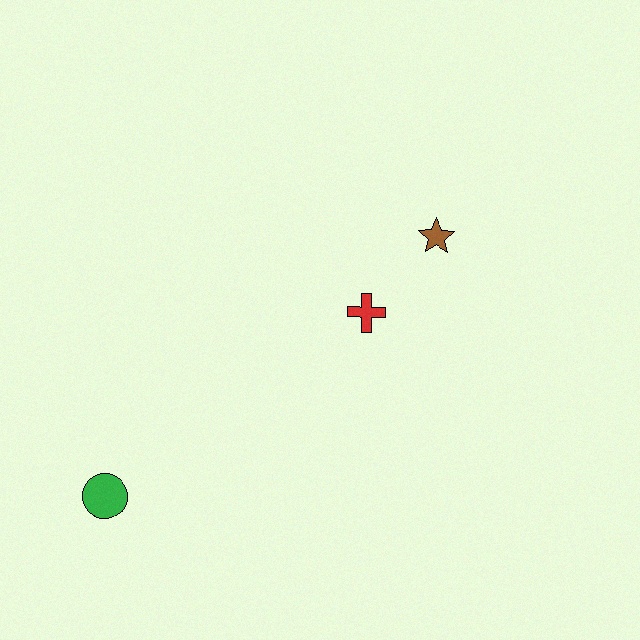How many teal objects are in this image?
There are no teal objects.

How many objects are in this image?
There are 3 objects.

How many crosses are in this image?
There is 1 cross.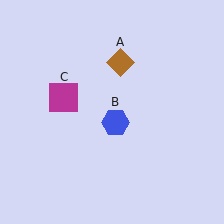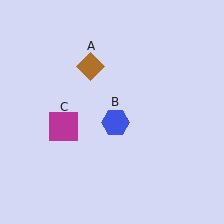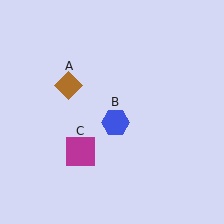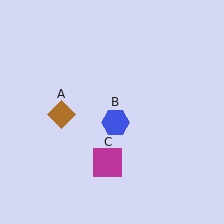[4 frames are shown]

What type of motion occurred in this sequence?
The brown diamond (object A), magenta square (object C) rotated counterclockwise around the center of the scene.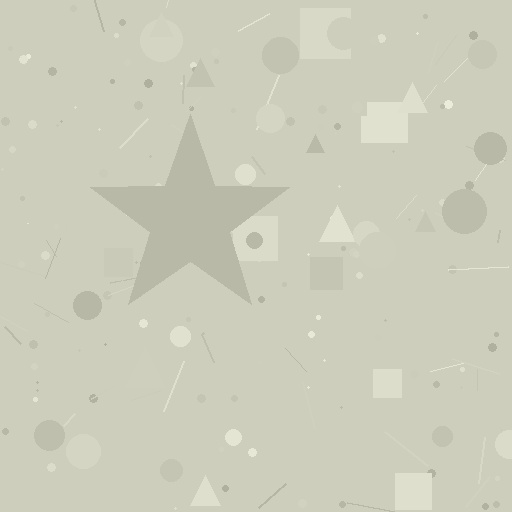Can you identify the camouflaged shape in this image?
The camouflaged shape is a star.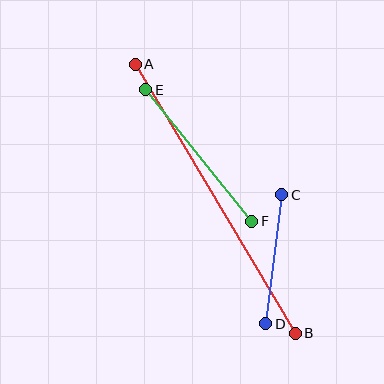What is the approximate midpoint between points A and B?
The midpoint is at approximately (215, 199) pixels.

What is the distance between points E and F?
The distance is approximately 169 pixels.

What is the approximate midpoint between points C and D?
The midpoint is at approximately (274, 259) pixels.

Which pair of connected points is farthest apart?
Points A and B are farthest apart.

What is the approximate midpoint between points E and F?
The midpoint is at approximately (199, 155) pixels.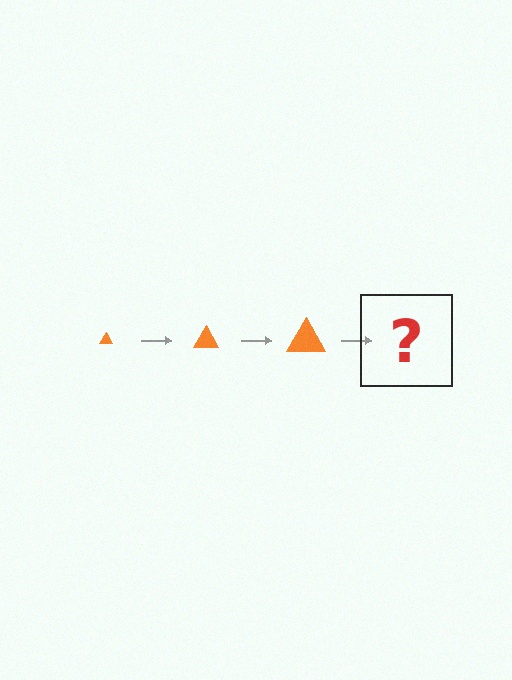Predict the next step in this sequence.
The next step is an orange triangle, larger than the previous one.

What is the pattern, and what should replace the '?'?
The pattern is that the triangle gets progressively larger each step. The '?' should be an orange triangle, larger than the previous one.